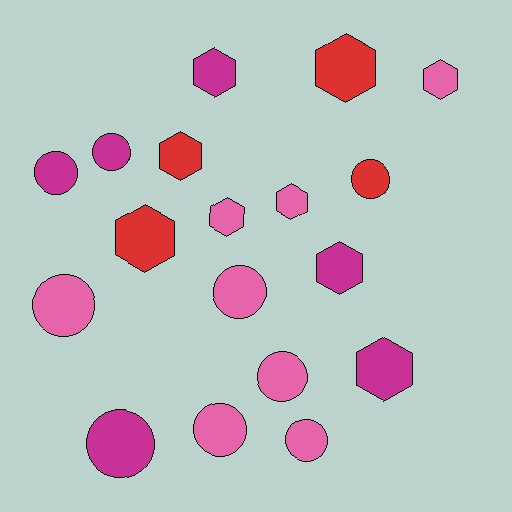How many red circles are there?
There is 1 red circle.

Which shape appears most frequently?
Circle, with 9 objects.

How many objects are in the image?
There are 18 objects.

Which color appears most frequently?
Pink, with 8 objects.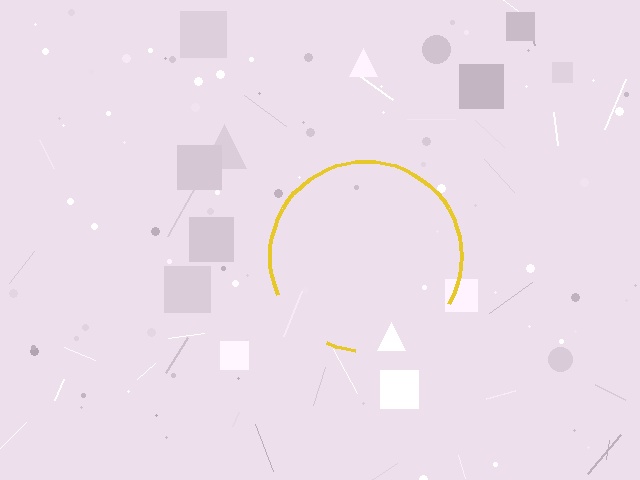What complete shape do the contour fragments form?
The contour fragments form a circle.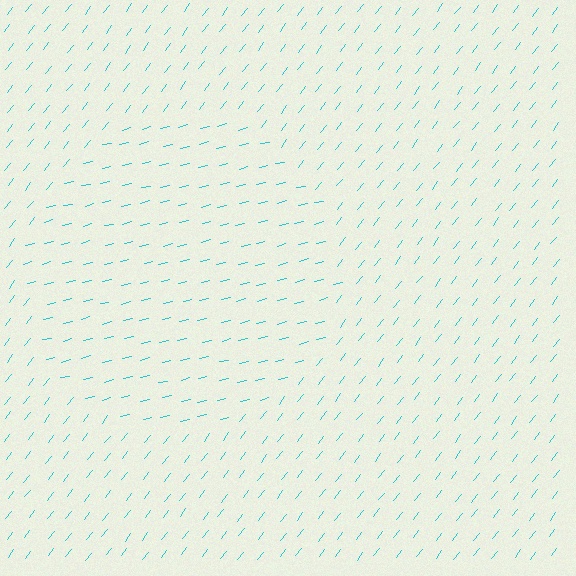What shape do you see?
I see a circle.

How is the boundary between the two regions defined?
The boundary is defined purely by a change in line orientation (approximately 39 degrees difference). All lines are the same color and thickness.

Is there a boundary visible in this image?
Yes, there is a texture boundary formed by a change in line orientation.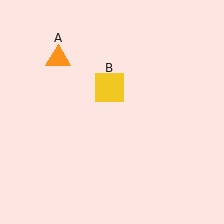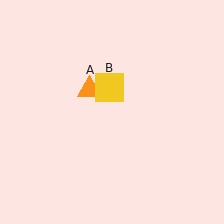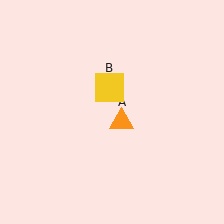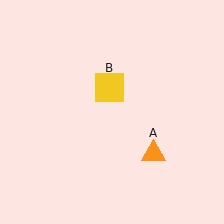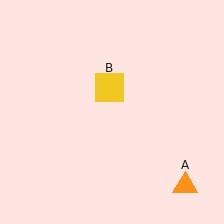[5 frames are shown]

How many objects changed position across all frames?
1 object changed position: orange triangle (object A).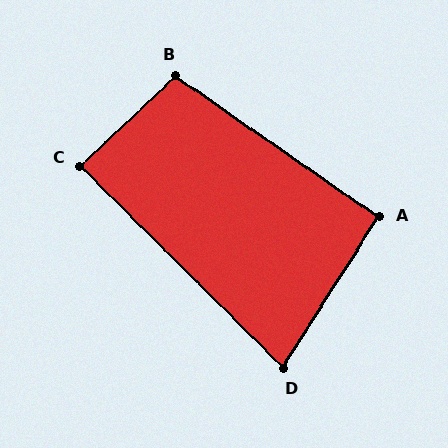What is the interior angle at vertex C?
Approximately 88 degrees (approximately right).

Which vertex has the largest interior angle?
B, at approximately 102 degrees.